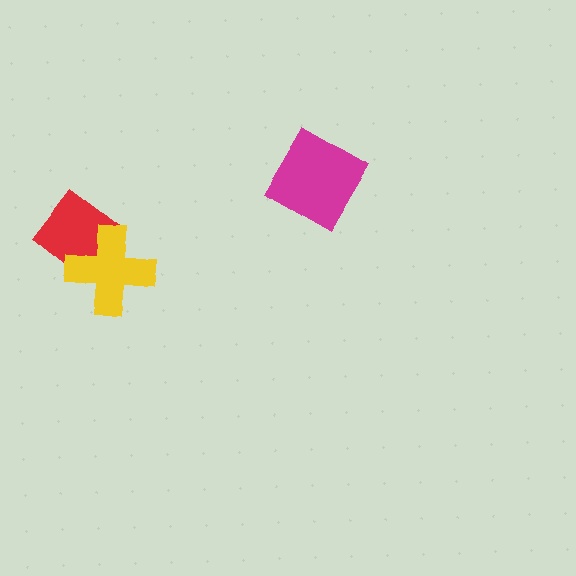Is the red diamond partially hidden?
Yes, it is partially covered by another shape.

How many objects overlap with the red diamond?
1 object overlaps with the red diamond.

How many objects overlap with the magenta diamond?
0 objects overlap with the magenta diamond.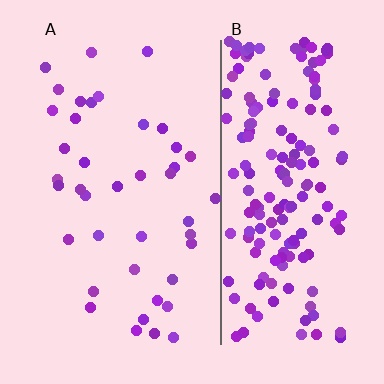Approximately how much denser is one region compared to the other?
Approximately 4.5× — region B over region A.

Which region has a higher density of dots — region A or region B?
B (the right).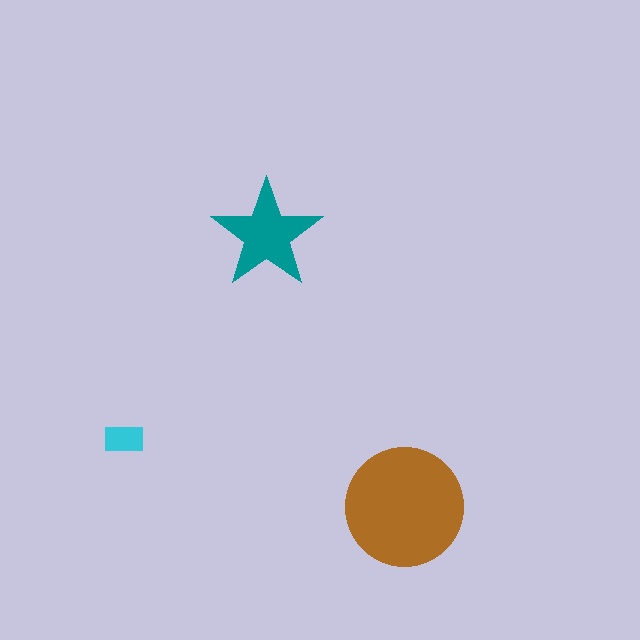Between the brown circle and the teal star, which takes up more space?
The brown circle.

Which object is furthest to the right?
The brown circle is rightmost.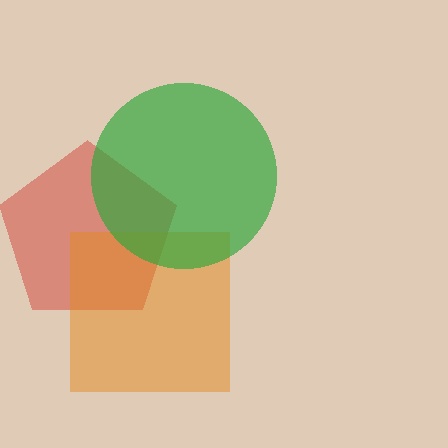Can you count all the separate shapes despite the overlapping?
Yes, there are 3 separate shapes.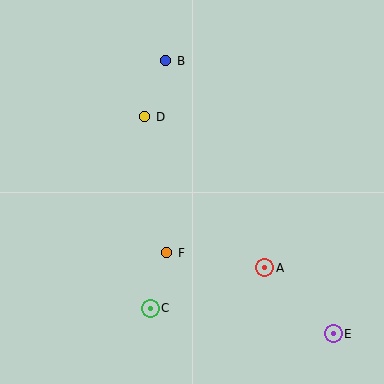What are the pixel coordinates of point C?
Point C is at (150, 308).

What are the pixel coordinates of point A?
Point A is at (265, 268).